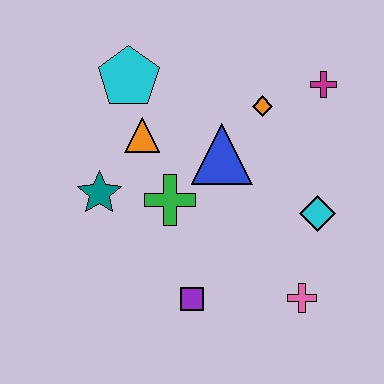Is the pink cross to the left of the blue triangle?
No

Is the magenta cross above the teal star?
Yes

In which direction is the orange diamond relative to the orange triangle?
The orange diamond is to the right of the orange triangle.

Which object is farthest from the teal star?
The magenta cross is farthest from the teal star.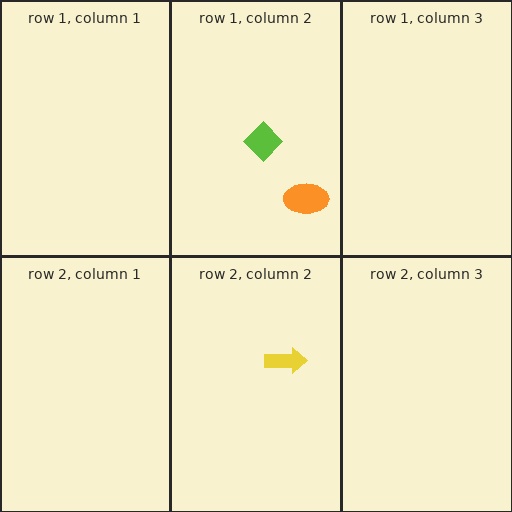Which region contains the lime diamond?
The row 1, column 2 region.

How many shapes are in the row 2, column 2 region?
1.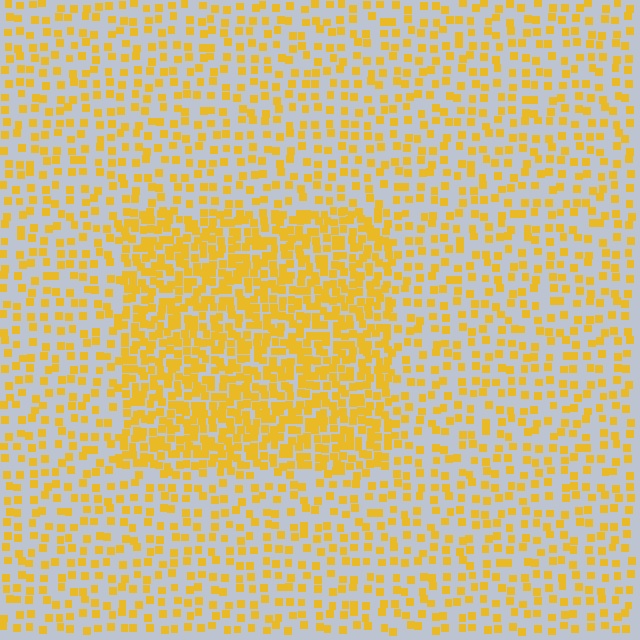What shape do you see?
I see a rectangle.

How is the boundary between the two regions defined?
The boundary is defined by a change in element density (approximately 2.2x ratio). All elements are the same color, size, and shape.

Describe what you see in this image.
The image contains small yellow elements arranged at two different densities. A rectangle-shaped region is visible where the elements are more densely packed than the surrounding area.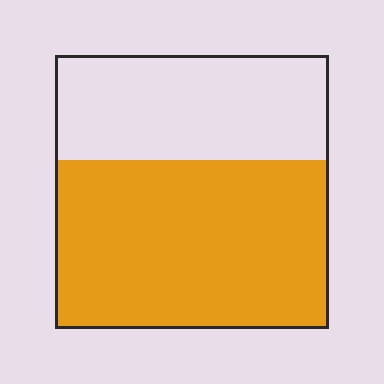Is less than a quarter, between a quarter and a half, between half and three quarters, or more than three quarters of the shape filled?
Between half and three quarters.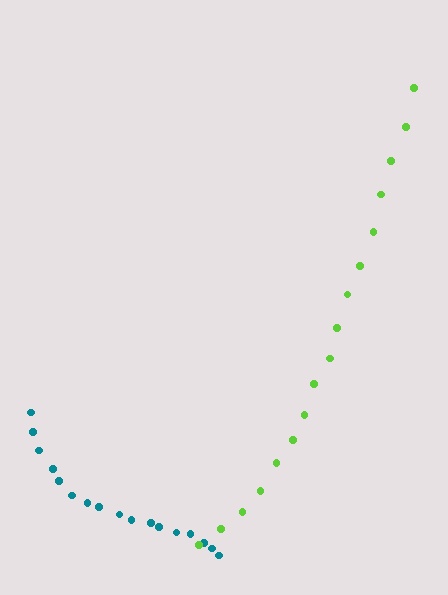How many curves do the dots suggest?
There are 2 distinct paths.